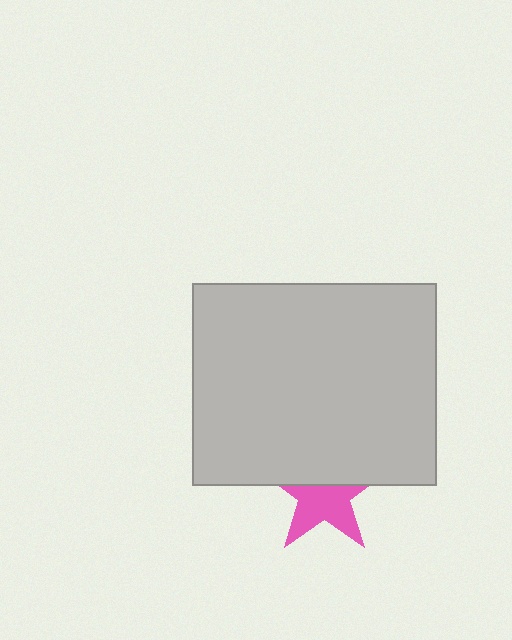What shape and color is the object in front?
The object in front is a light gray rectangle.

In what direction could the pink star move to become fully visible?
The pink star could move down. That would shift it out from behind the light gray rectangle entirely.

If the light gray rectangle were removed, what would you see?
You would see the complete pink star.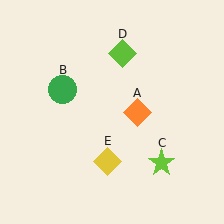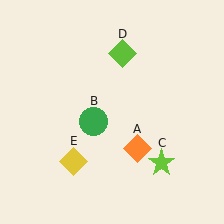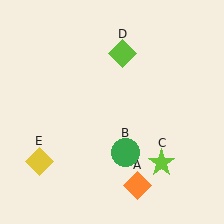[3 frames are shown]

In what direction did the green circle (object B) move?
The green circle (object B) moved down and to the right.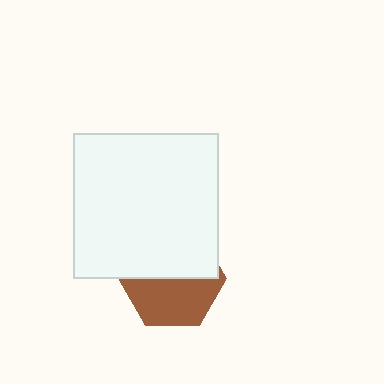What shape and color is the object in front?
The object in front is a white square.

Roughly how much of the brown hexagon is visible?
About half of it is visible (roughly 50%).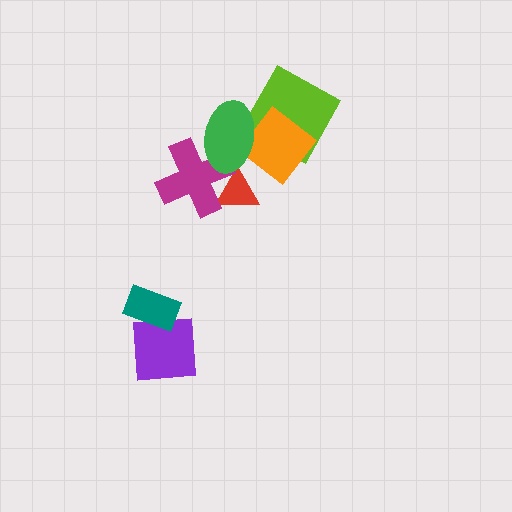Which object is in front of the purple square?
The teal rectangle is in front of the purple square.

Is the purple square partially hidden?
Yes, it is partially covered by another shape.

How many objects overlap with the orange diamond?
2 objects overlap with the orange diamond.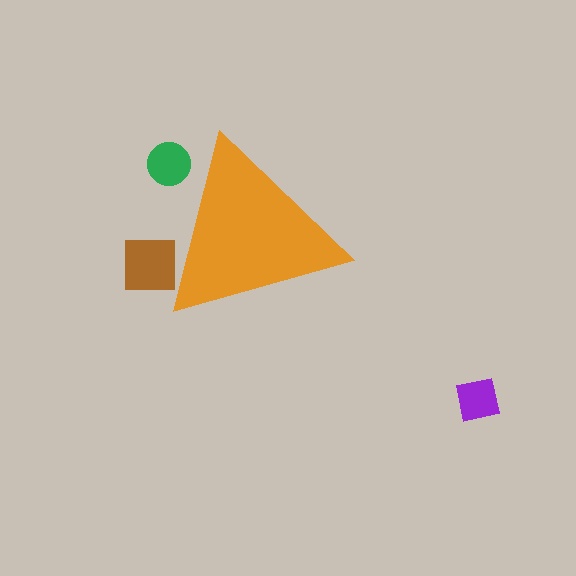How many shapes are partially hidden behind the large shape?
2 shapes are partially hidden.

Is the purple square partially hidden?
No, the purple square is fully visible.